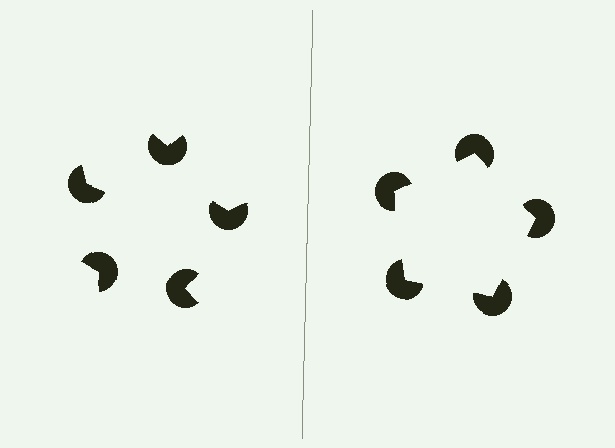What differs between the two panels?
The pac-man discs are positioned identically on both sides; only the wedge orientations differ. On the right they align to a pentagon; on the left they are misaligned.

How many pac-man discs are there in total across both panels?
10 — 5 on each side.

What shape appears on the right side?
An illusory pentagon.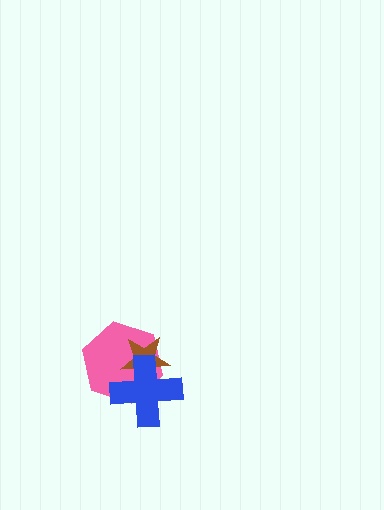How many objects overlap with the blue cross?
2 objects overlap with the blue cross.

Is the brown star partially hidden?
Yes, it is partially covered by another shape.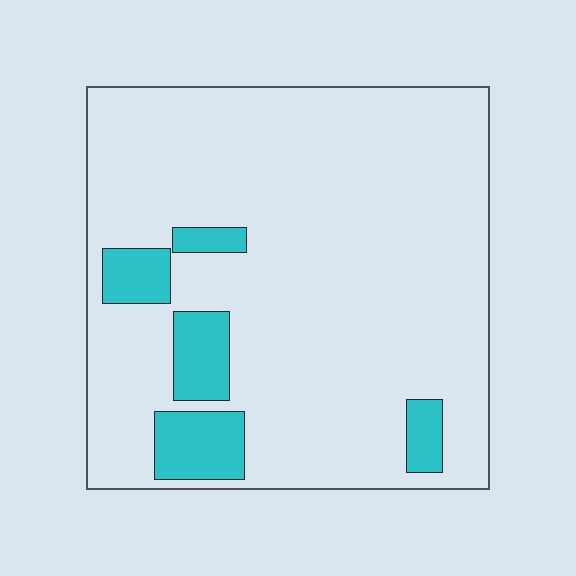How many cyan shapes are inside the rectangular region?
5.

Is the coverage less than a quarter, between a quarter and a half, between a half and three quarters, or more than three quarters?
Less than a quarter.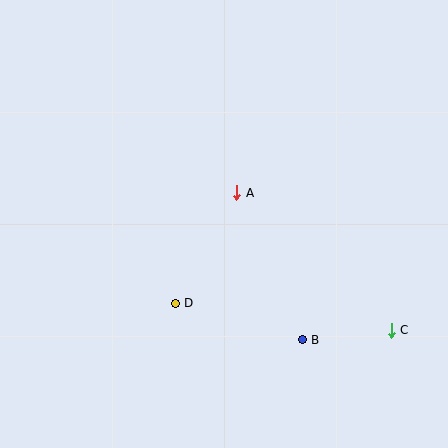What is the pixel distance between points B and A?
The distance between B and A is 161 pixels.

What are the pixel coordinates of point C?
Point C is at (391, 330).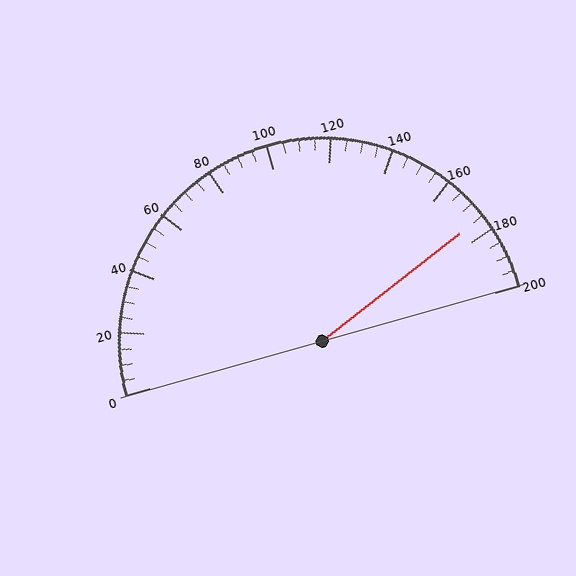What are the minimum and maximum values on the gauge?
The gauge ranges from 0 to 200.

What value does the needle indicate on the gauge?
The needle indicates approximately 175.